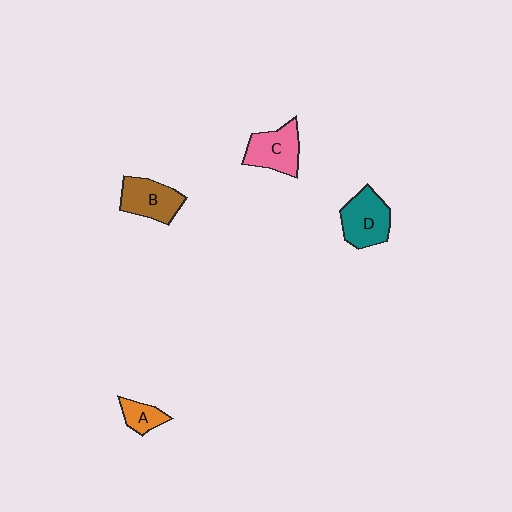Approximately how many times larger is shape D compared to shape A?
Approximately 2.1 times.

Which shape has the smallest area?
Shape A (orange).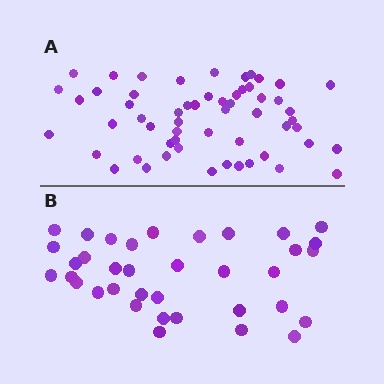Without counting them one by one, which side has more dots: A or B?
Region A (the top region) has more dots.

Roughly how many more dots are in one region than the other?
Region A has approximately 20 more dots than region B.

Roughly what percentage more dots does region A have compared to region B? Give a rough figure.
About 60% more.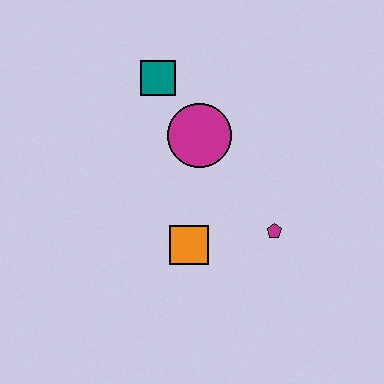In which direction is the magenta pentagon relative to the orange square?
The magenta pentagon is to the right of the orange square.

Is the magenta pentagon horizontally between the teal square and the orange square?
No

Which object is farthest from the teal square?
The magenta pentagon is farthest from the teal square.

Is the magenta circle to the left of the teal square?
No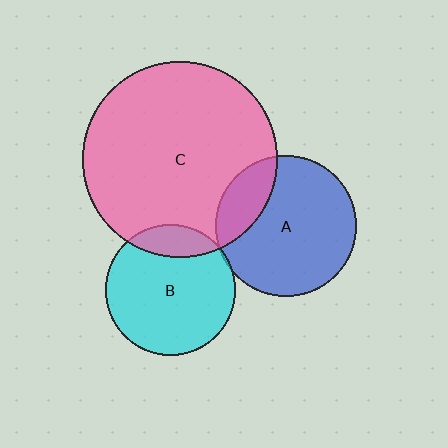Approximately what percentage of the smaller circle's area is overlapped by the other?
Approximately 5%.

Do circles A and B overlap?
Yes.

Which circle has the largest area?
Circle C (pink).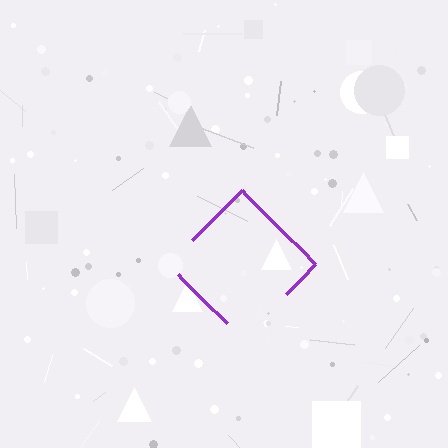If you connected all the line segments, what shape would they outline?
They would outline a diamond.